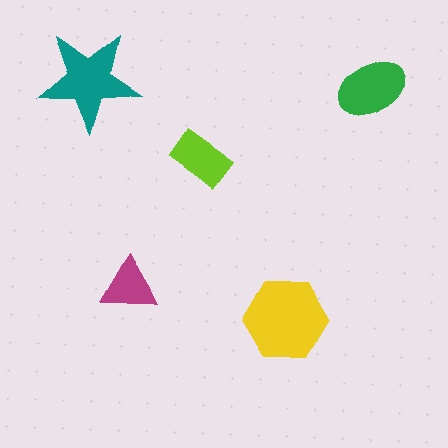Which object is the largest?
The yellow hexagon.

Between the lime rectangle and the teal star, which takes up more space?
The teal star.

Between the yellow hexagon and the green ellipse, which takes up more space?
The yellow hexagon.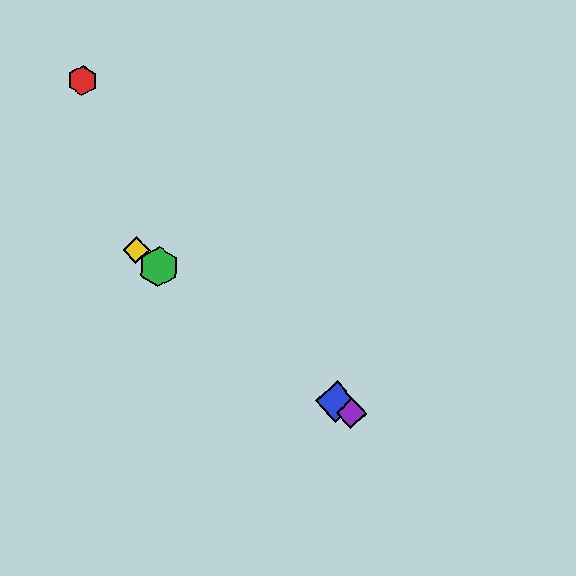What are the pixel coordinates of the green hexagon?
The green hexagon is at (158, 267).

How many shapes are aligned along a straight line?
4 shapes (the blue diamond, the green hexagon, the yellow diamond, the purple diamond) are aligned along a straight line.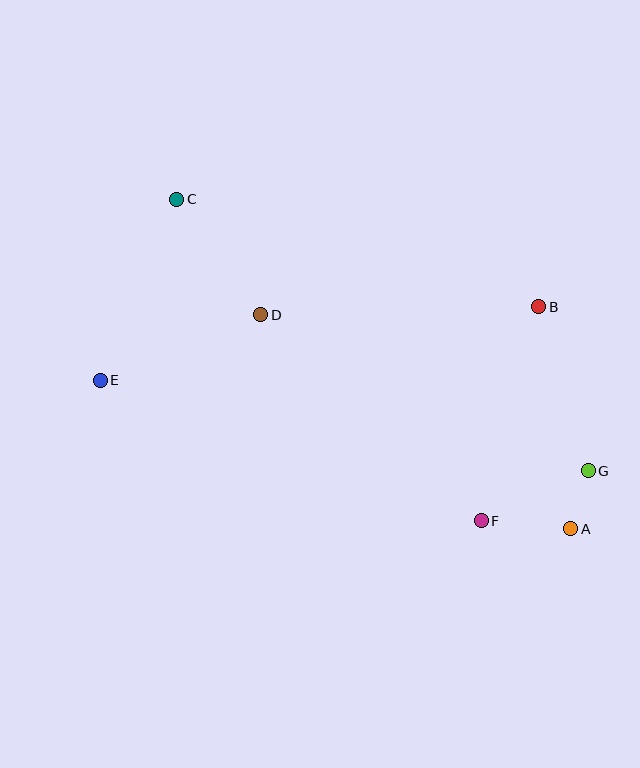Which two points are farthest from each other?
Points A and C are farthest from each other.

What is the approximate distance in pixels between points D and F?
The distance between D and F is approximately 302 pixels.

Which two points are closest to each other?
Points A and G are closest to each other.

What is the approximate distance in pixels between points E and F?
The distance between E and F is approximately 406 pixels.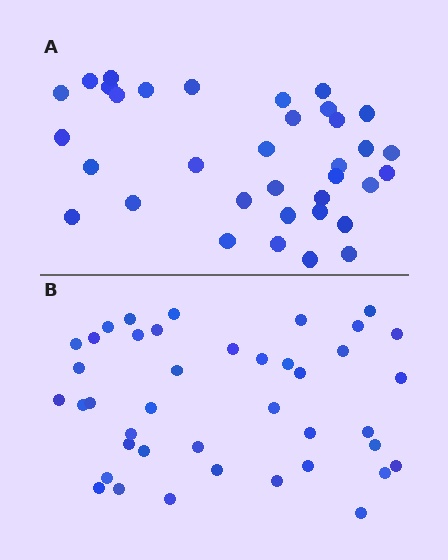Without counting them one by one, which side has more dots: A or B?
Region B (the bottom region) has more dots.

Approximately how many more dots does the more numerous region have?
Region B has about 6 more dots than region A.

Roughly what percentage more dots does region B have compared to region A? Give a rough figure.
About 15% more.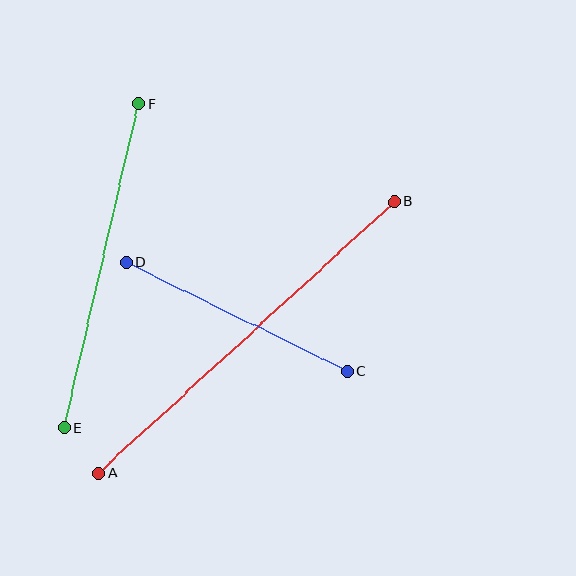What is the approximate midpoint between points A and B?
The midpoint is at approximately (246, 337) pixels.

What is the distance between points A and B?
The distance is approximately 401 pixels.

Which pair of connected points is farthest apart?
Points A and B are farthest apart.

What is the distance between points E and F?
The distance is approximately 332 pixels.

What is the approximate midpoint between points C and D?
The midpoint is at approximately (237, 317) pixels.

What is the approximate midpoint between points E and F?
The midpoint is at approximately (102, 266) pixels.